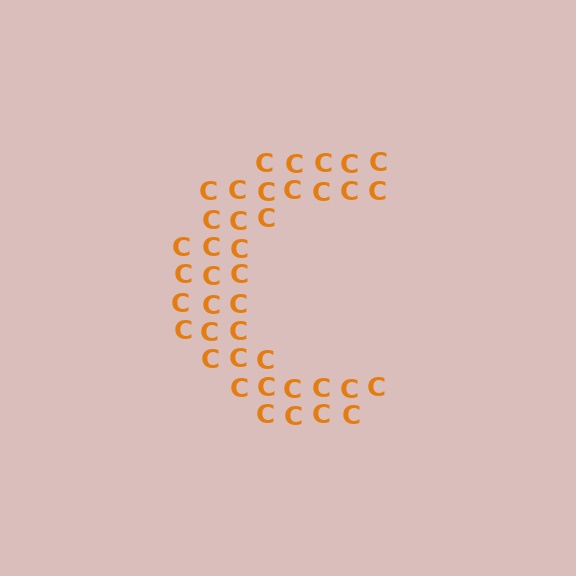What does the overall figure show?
The overall figure shows the letter C.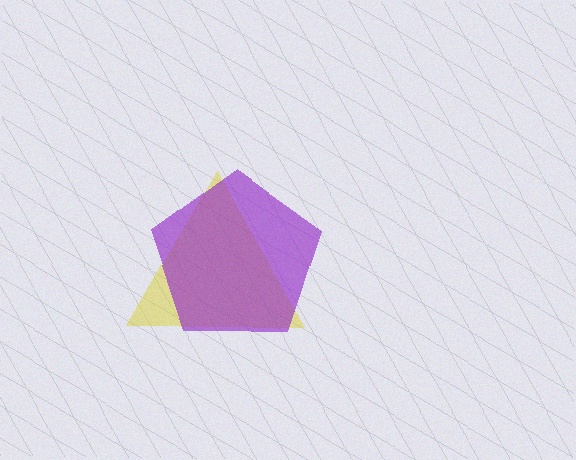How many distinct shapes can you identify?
There are 2 distinct shapes: a yellow triangle, a purple pentagon.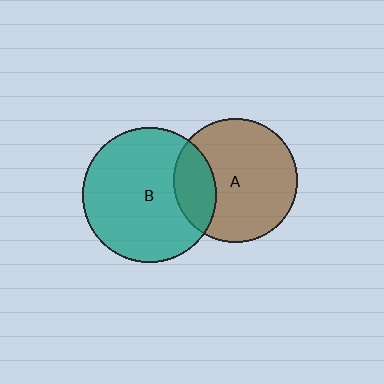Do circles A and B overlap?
Yes.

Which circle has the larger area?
Circle B (teal).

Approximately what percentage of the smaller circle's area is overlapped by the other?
Approximately 25%.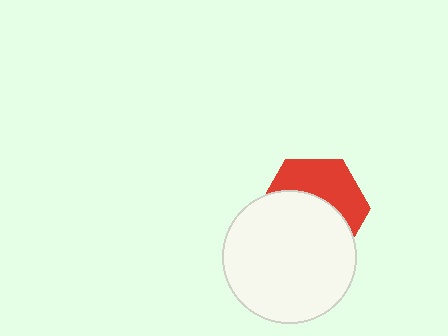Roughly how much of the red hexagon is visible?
A small part of it is visible (roughly 43%).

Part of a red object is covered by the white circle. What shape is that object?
It is a hexagon.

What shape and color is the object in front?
The object in front is a white circle.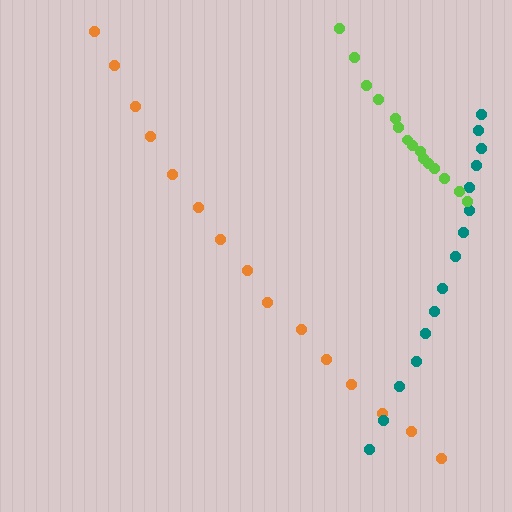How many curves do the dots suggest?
There are 3 distinct paths.